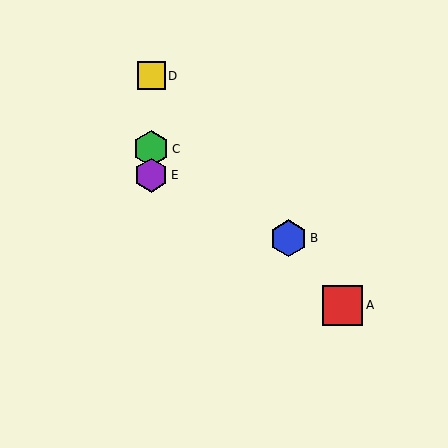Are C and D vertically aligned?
Yes, both are at x≈151.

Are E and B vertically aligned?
No, E is at x≈151 and B is at x≈289.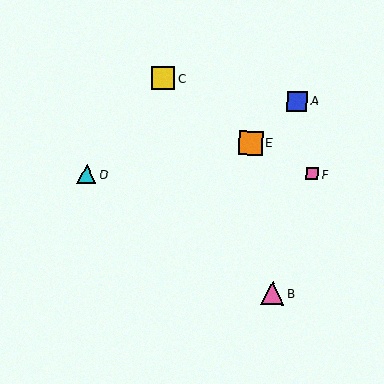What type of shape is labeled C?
Shape C is a yellow square.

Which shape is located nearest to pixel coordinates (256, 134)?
The orange square (labeled E) at (251, 143) is nearest to that location.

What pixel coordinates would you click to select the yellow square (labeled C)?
Click at (164, 78) to select the yellow square C.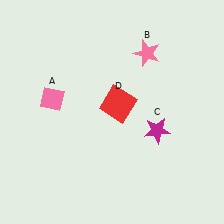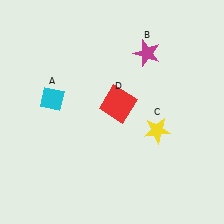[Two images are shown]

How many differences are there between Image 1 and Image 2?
There are 3 differences between the two images.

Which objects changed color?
A changed from pink to cyan. B changed from pink to magenta. C changed from magenta to yellow.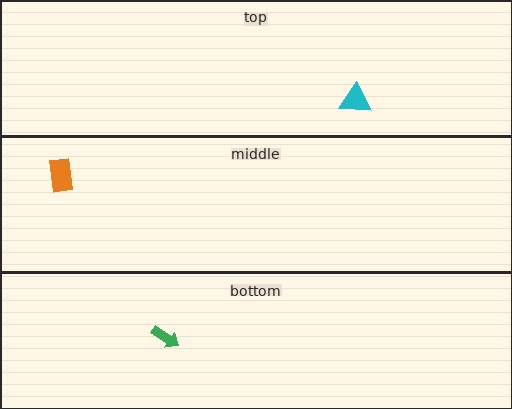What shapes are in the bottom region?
The green arrow.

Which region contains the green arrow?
The bottom region.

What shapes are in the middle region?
The orange rectangle.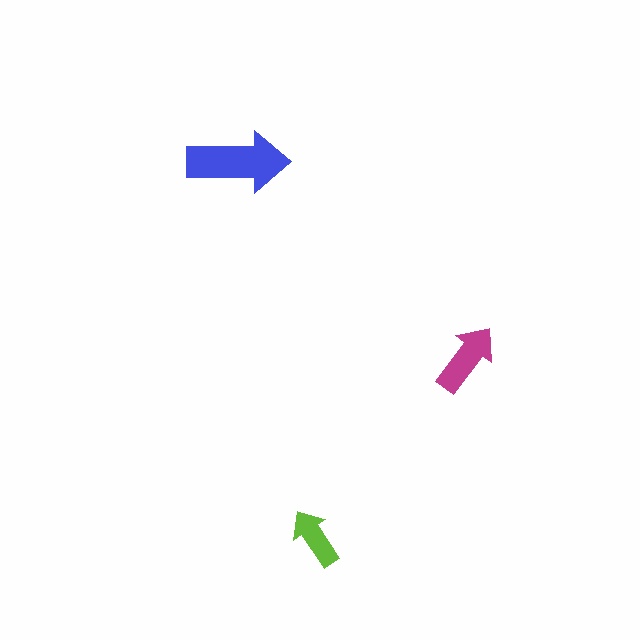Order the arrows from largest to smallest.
the blue one, the magenta one, the lime one.